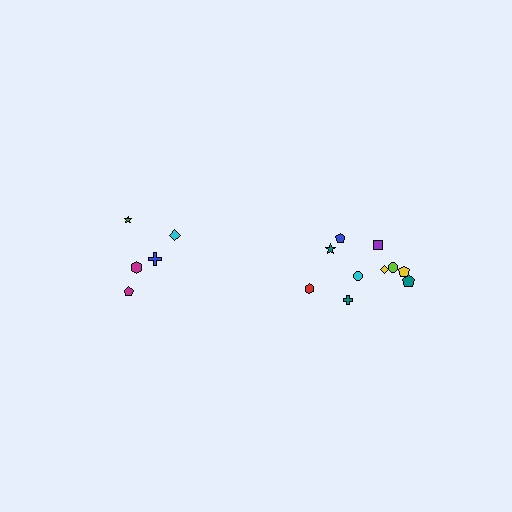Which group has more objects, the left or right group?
The right group.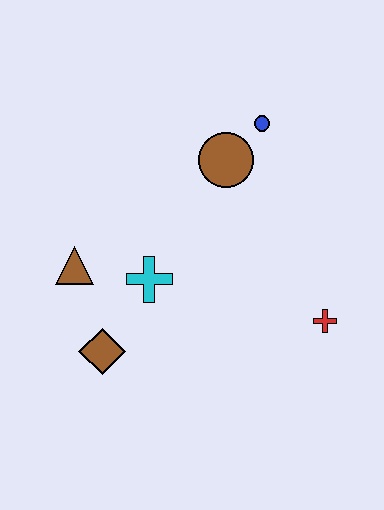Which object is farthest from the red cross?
The brown triangle is farthest from the red cross.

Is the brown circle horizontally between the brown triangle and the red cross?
Yes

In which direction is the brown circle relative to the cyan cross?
The brown circle is above the cyan cross.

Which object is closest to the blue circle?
The brown circle is closest to the blue circle.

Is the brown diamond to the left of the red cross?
Yes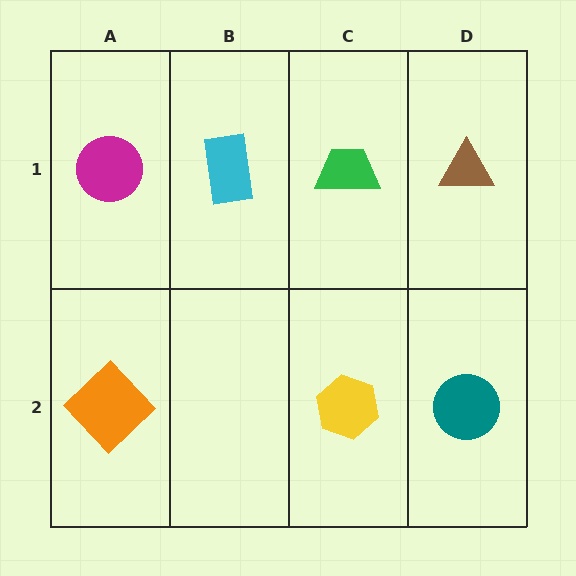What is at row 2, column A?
An orange diamond.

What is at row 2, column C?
A yellow hexagon.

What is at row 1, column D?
A brown triangle.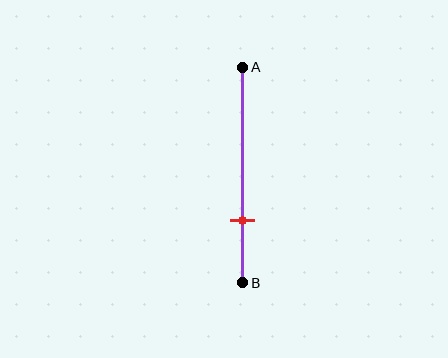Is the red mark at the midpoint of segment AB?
No, the mark is at about 70% from A, not at the 50% midpoint.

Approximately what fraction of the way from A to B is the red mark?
The red mark is approximately 70% of the way from A to B.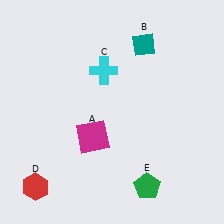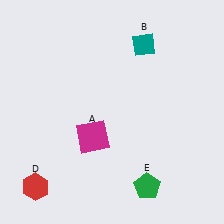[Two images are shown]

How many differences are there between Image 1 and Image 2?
There is 1 difference between the two images.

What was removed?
The cyan cross (C) was removed in Image 2.